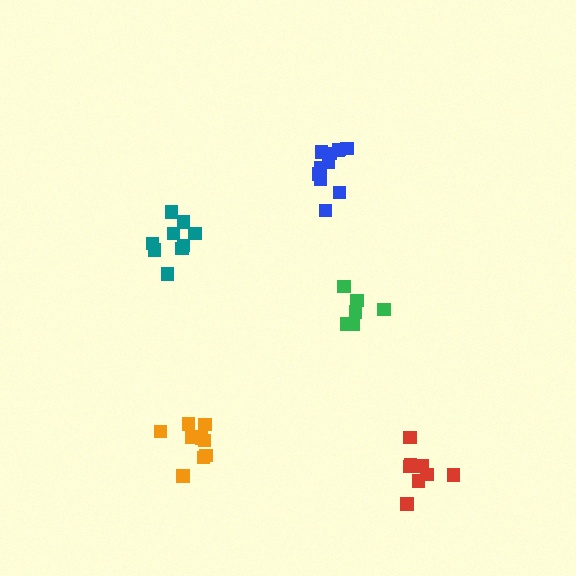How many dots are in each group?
Group 1: 6 dots, Group 2: 9 dots, Group 3: 11 dots, Group 4: 8 dots, Group 5: 9 dots (43 total).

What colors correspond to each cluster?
The clusters are colored: green, orange, blue, red, teal.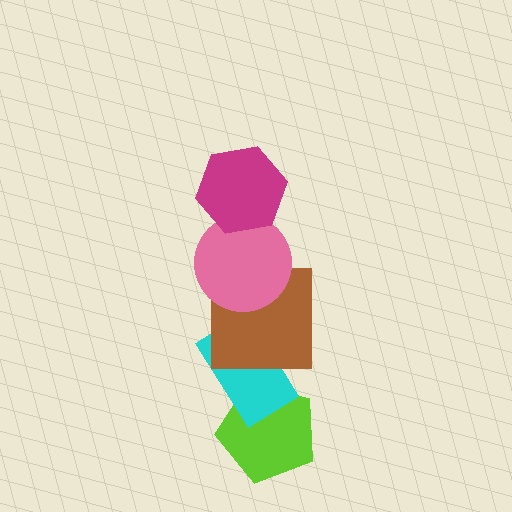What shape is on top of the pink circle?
The magenta hexagon is on top of the pink circle.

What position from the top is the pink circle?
The pink circle is 2nd from the top.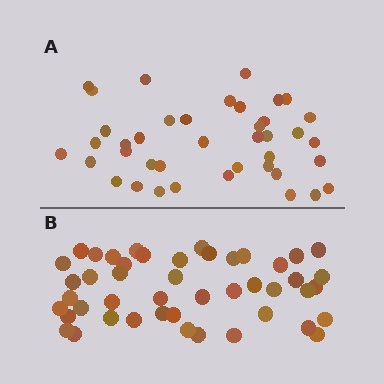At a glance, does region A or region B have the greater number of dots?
Region B (the bottom region) has more dots.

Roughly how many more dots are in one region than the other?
Region B has about 6 more dots than region A.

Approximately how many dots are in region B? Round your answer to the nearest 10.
About 50 dots. (The exact count is 46, which rounds to 50.)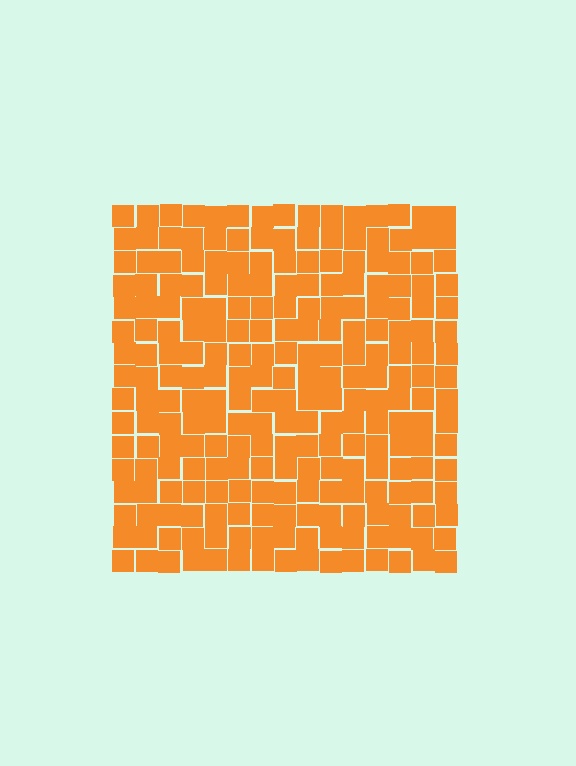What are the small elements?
The small elements are squares.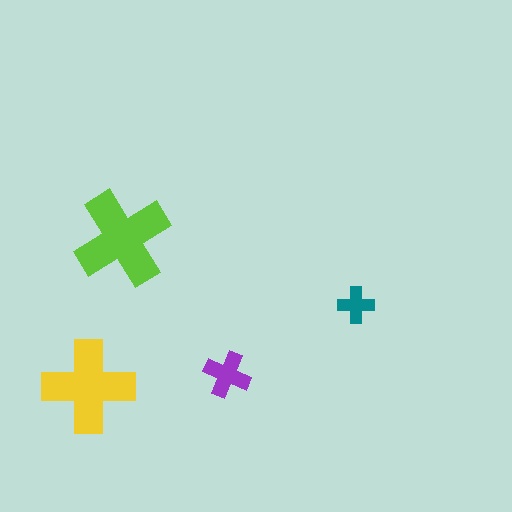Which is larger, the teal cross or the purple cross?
The purple one.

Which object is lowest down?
The yellow cross is bottommost.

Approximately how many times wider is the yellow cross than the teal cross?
About 2.5 times wider.